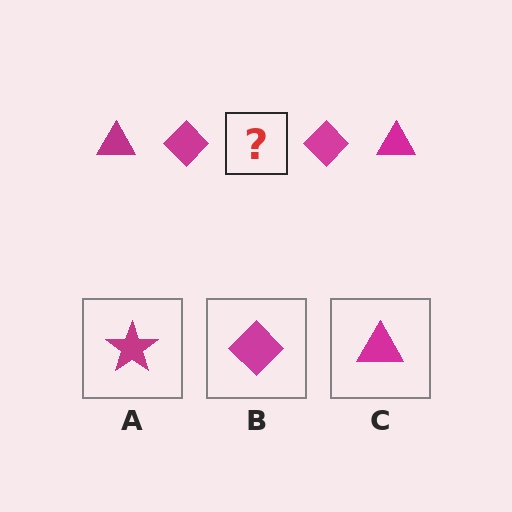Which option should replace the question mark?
Option C.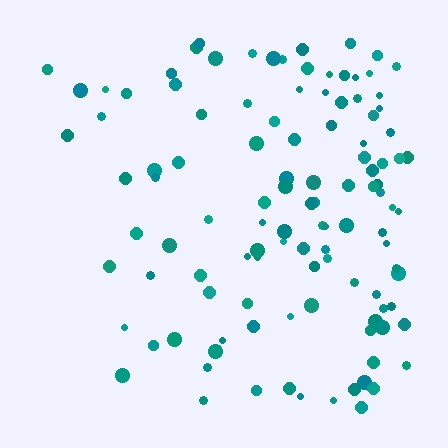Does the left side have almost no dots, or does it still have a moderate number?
Still a moderate number, just noticeably fewer than the right.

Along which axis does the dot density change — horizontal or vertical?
Horizontal.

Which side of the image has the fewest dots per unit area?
The left.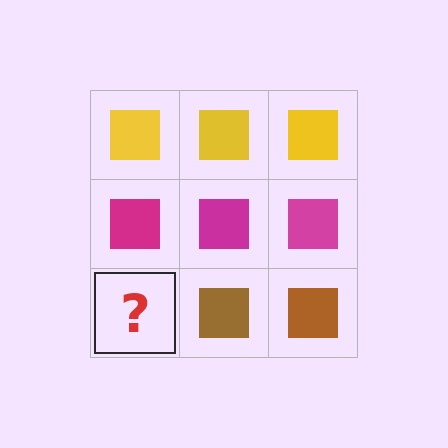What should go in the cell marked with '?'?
The missing cell should contain a brown square.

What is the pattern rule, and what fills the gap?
The rule is that each row has a consistent color. The gap should be filled with a brown square.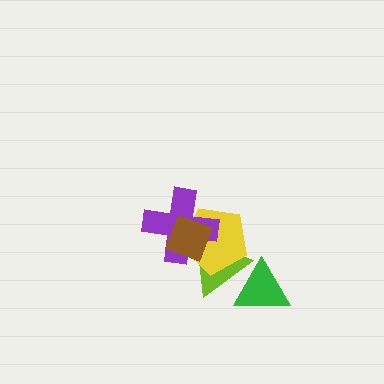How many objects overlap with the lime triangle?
4 objects overlap with the lime triangle.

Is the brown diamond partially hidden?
No, no other shape covers it.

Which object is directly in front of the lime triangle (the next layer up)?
The green triangle is directly in front of the lime triangle.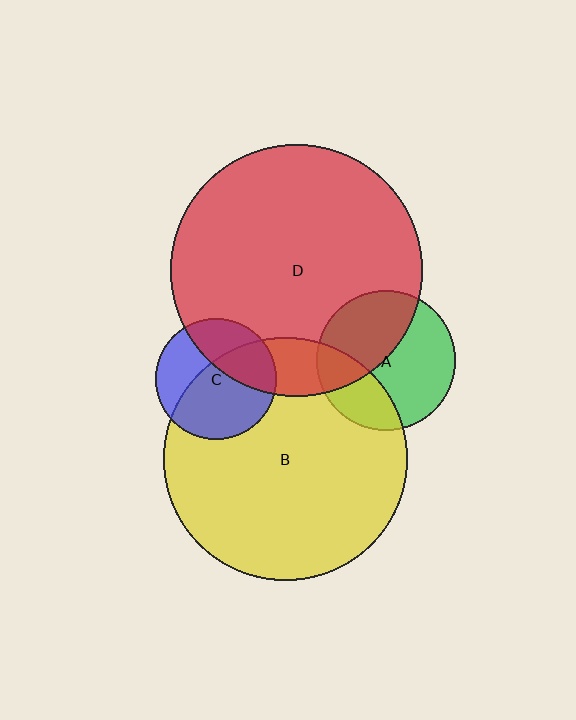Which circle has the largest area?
Circle D (red).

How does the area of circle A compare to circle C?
Approximately 1.3 times.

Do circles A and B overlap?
Yes.